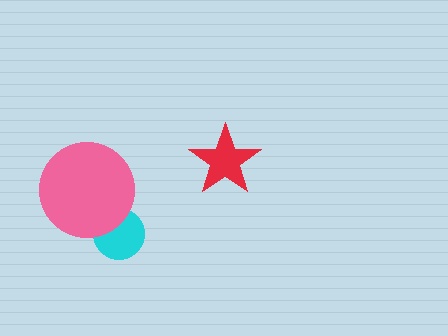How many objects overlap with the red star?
0 objects overlap with the red star.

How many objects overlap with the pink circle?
1 object overlaps with the pink circle.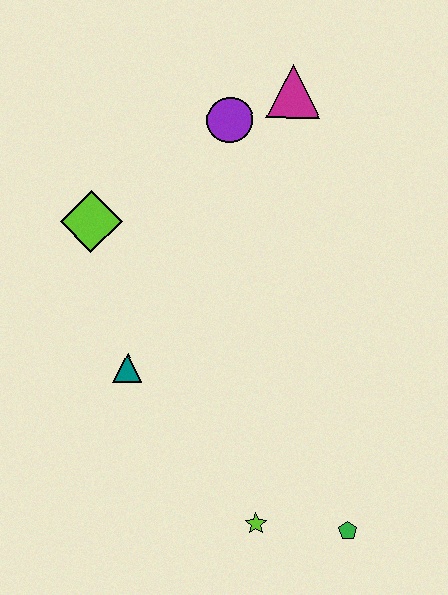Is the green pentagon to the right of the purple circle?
Yes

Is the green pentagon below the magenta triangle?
Yes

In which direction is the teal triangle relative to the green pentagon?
The teal triangle is to the left of the green pentagon.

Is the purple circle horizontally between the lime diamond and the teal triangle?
No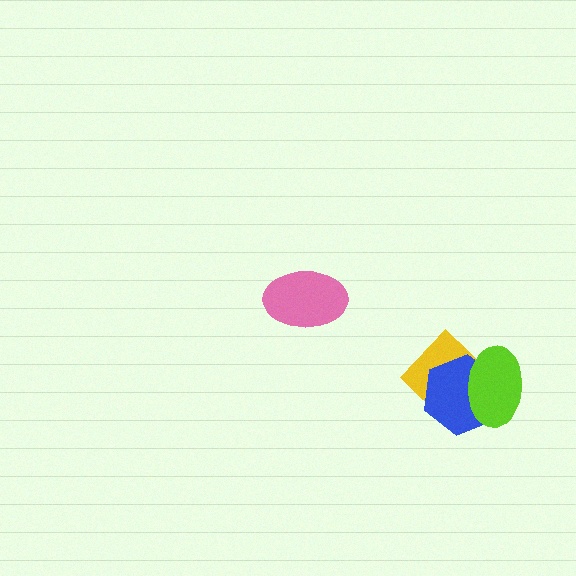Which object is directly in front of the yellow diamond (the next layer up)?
The blue hexagon is directly in front of the yellow diamond.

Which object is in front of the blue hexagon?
The lime ellipse is in front of the blue hexagon.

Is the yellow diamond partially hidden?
Yes, it is partially covered by another shape.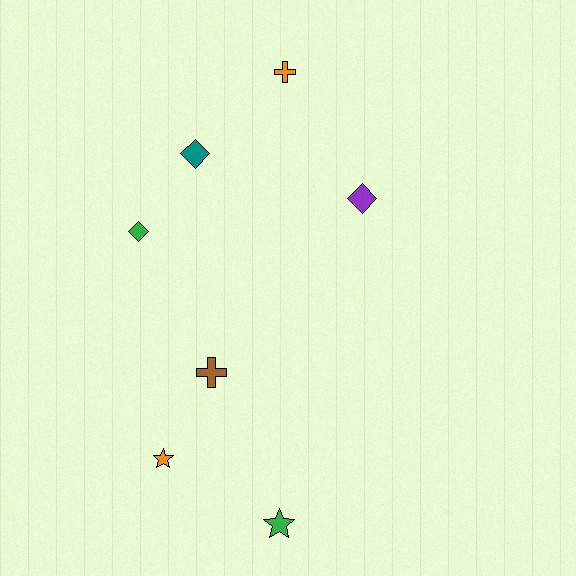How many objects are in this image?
There are 7 objects.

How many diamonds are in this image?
There are 3 diamonds.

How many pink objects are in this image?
There are no pink objects.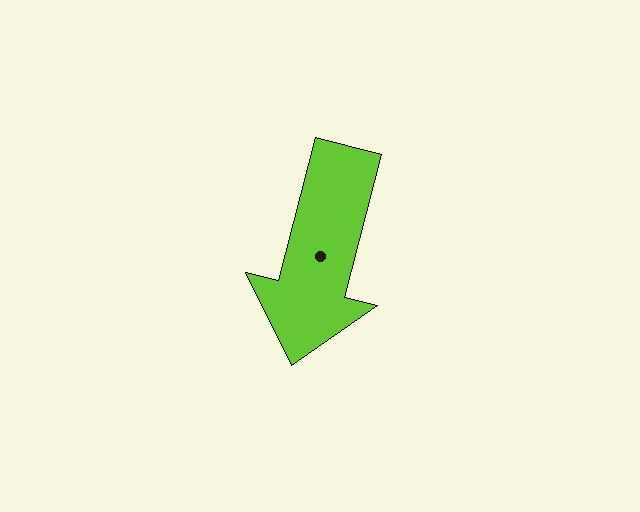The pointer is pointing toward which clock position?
Roughly 6 o'clock.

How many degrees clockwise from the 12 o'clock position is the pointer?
Approximately 194 degrees.